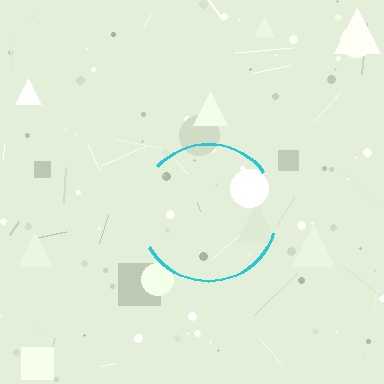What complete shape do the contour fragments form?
The contour fragments form a circle.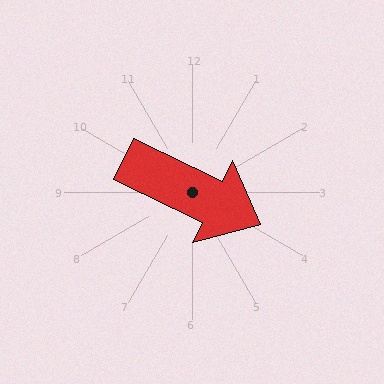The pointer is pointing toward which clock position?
Roughly 4 o'clock.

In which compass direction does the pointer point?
Southeast.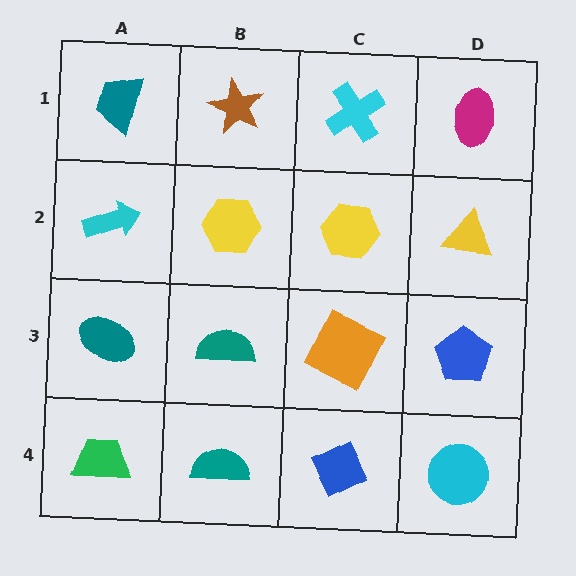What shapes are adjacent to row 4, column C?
An orange square (row 3, column C), a teal semicircle (row 4, column B), a cyan circle (row 4, column D).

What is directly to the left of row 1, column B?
A teal trapezoid.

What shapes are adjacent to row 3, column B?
A yellow hexagon (row 2, column B), a teal semicircle (row 4, column B), a teal ellipse (row 3, column A), an orange square (row 3, column C).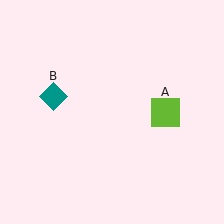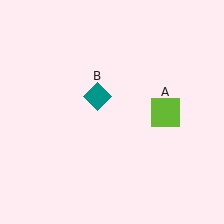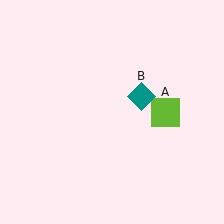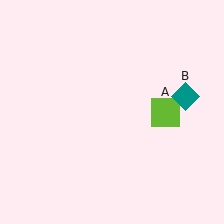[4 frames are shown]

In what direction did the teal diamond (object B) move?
The teal diamond (object B) moved right.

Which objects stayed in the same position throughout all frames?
Lime square (object A) remained stationary.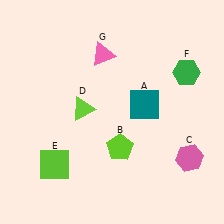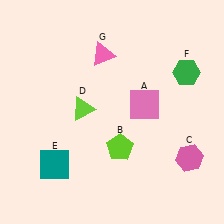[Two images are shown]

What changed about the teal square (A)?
In Image 1, A is teal. In Image 2, it changed to pink.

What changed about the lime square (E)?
In Image 1, E is lime. In Image 2, it changed to teal.